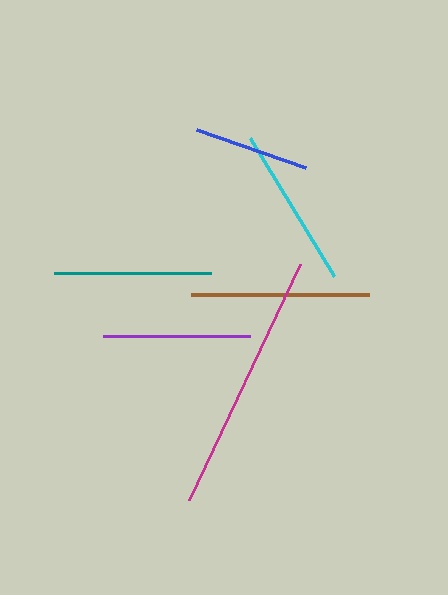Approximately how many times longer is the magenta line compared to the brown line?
The magenta line is approximately 1.5 times the length of the brown line.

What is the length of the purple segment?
The purple segment is approximately 147 pixels long.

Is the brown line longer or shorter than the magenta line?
The magenta line is longer than the brown line.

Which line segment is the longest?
The magenta line is the longest at approximately 261 pixels.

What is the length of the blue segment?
The blue segment is approximately 116 pixels long.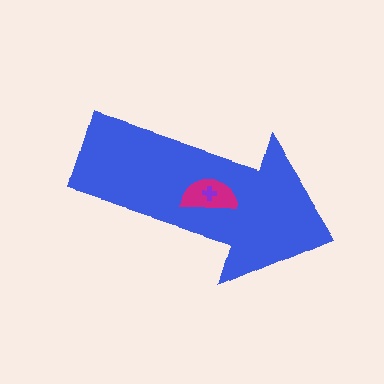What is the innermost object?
The purple cross.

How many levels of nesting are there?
3.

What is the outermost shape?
The blue arrow.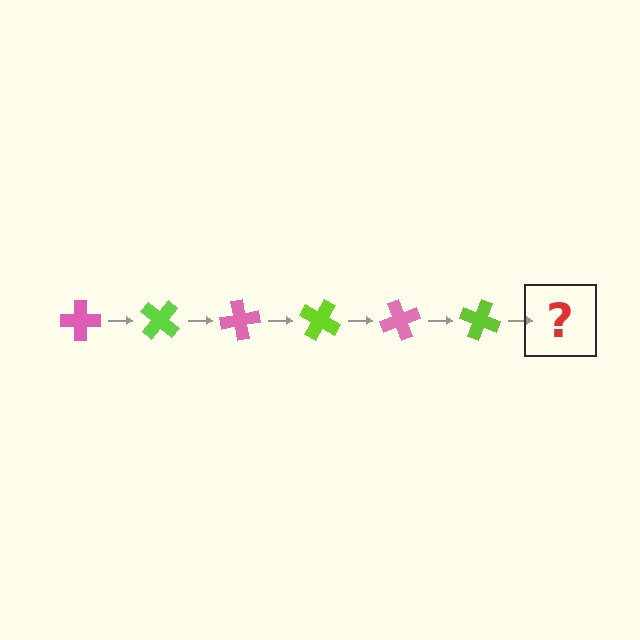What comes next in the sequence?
The next element should be a pink cross, rotated 240 degrees from the start.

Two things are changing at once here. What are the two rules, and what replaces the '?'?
The two rules are that it rotates 40 degrees each step and the color cycles through pink and lime. The '?' should be a pink cross, rotated 240 degrees from the start.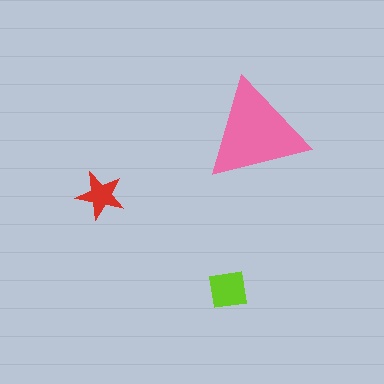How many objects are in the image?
There are 3 objects in the image.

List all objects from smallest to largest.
The red star, the lime square, the pink triangle.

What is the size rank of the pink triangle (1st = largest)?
1st.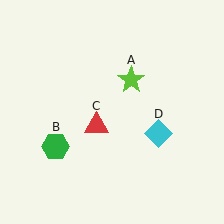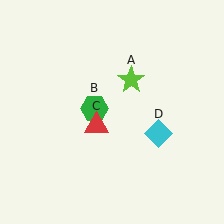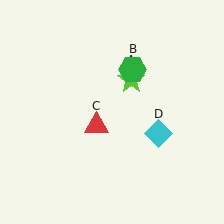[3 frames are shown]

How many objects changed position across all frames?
1 object changed position: green hexagon (object B).